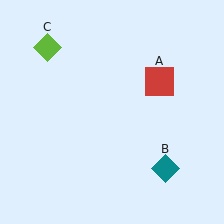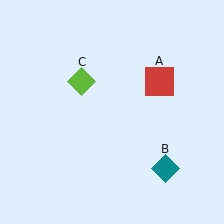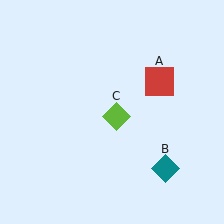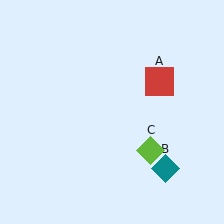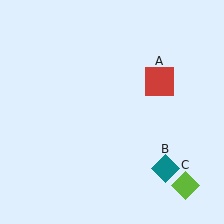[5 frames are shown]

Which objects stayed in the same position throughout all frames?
Red square (object A) and teal diamond (object B) remained stationary.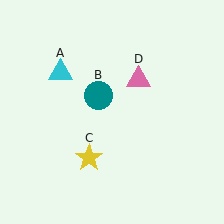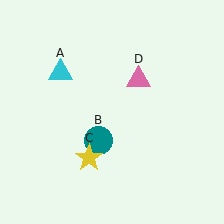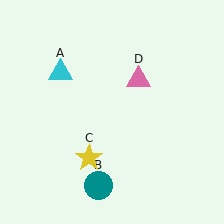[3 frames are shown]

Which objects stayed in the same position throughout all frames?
Cyan triangle (object A) and yellow star (object C) and pink triangle (object D) remained stationary.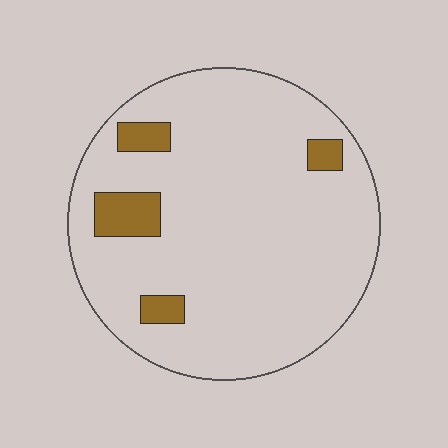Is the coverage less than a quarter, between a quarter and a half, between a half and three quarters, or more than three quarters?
Less than a quarter.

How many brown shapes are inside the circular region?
4.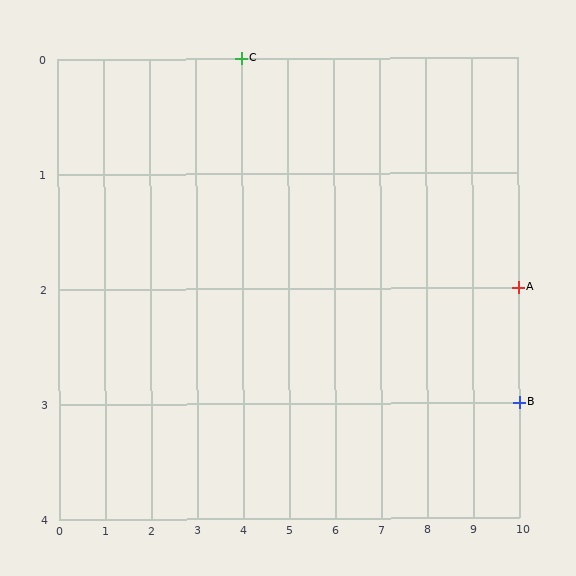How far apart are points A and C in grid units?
Points A and C are 6 columns and 2 rows apart (about 6.3 grid units diagonally).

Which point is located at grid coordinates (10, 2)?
Point A is at (10, 2).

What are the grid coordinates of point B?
Point B is at grid coordinates (10, 3).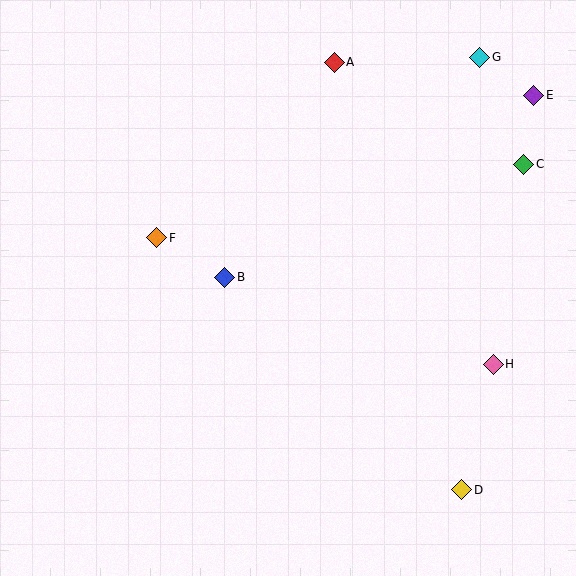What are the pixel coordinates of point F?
Point F is at (157, 238).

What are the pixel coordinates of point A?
Point A is at (334, 62).